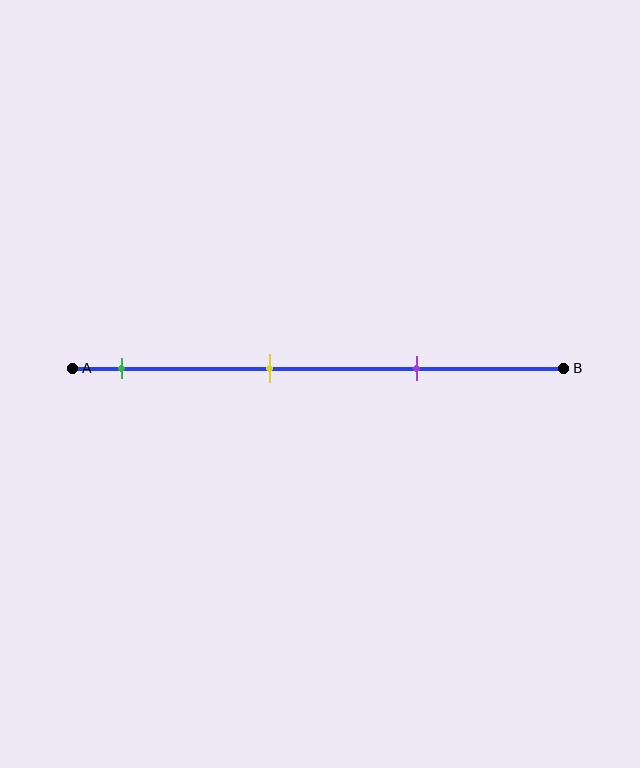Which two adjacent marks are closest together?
The yellow and purple marks are the closest adjacent pair.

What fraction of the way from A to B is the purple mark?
The purple mark is approximately 70% (0.7) of the way from A to B.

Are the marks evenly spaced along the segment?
Yes, the marks are approximately evenly spaced.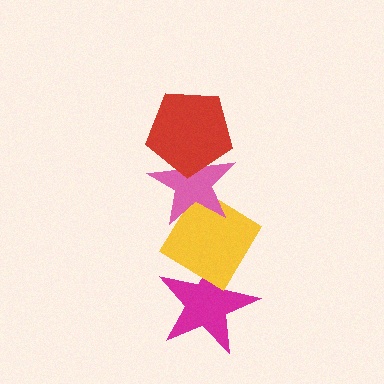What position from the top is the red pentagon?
The red pentagon is 1st from the top.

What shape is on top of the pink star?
The red pentagon is on top of the pink star.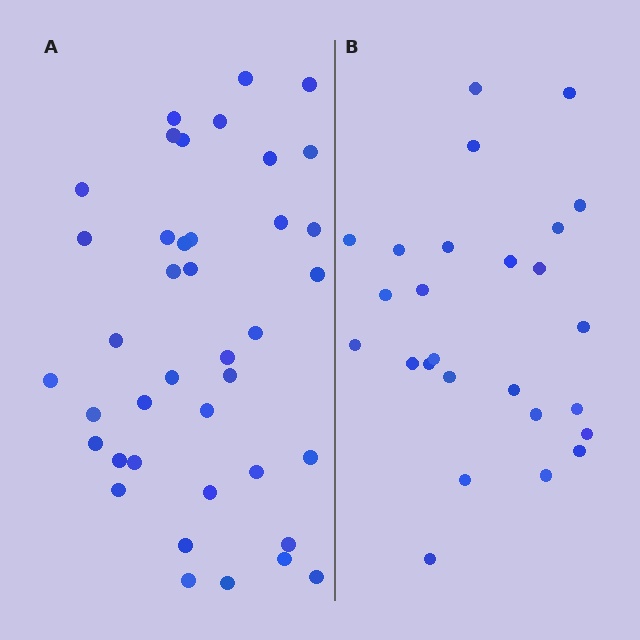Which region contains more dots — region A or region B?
Region A (the left region) has more dots.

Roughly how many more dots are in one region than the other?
Region A has approximately 15 more dots than region B.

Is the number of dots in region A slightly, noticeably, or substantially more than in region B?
Region A has substantially more. The ratio is roughly 1.5 to 1.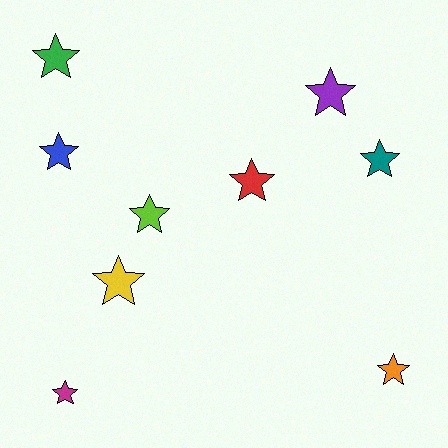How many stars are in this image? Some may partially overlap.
There are 9 stars.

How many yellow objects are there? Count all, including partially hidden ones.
There is 1 yellow object.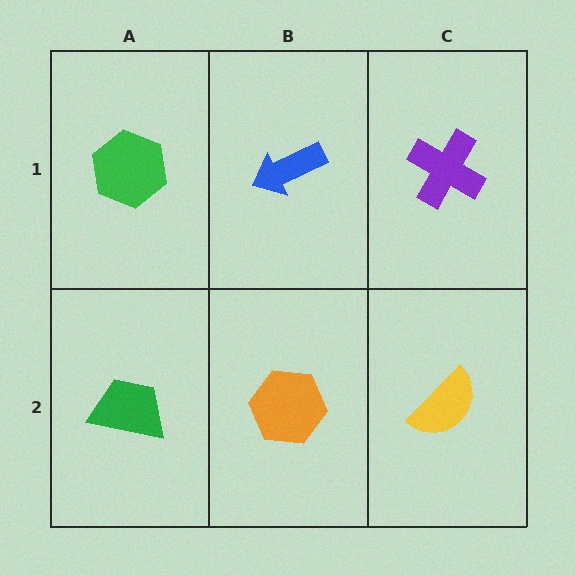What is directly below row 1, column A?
A green trapezoid.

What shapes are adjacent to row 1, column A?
A green trapezoid (row 2, column A), a blue arrow (row 1, column B).